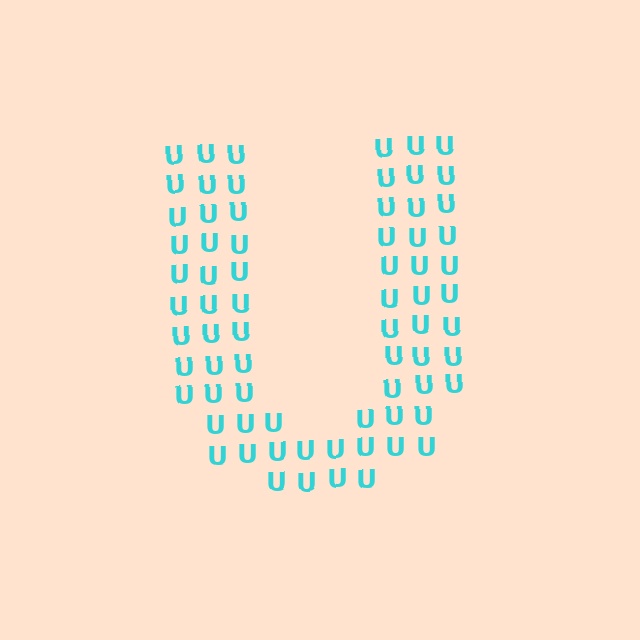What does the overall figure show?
The overall figure shows the letter U.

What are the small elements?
The small elements are letter U's.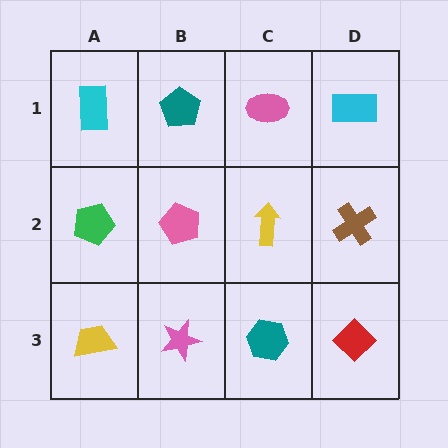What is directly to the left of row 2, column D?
A yellow arrow.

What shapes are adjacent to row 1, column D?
A brown cross (row 2, column D), a pink ellipse (row 1, column C).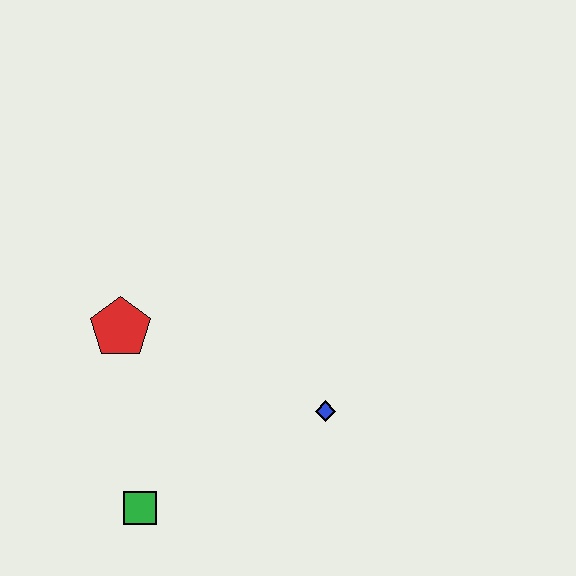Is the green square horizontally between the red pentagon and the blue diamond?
Yes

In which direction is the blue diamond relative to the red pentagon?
The blue diamond is to the right of the red pentagon.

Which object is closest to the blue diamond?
The green square is closest to the blue diamond.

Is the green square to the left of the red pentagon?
No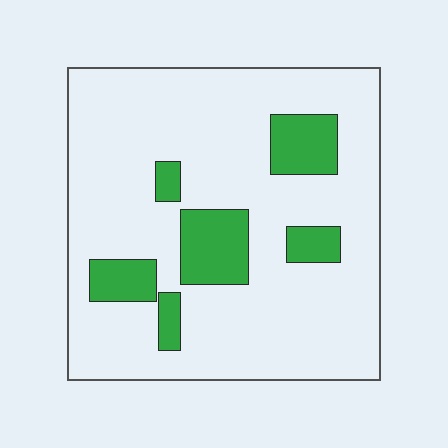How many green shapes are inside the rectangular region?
6.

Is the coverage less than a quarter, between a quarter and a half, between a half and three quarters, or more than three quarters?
Less than a quarter.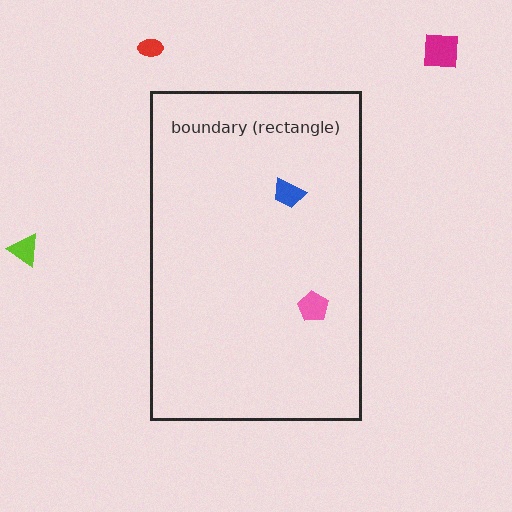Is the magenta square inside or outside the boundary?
Outside.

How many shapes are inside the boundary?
2 inside, 3 outside.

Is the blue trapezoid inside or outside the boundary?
Inside.